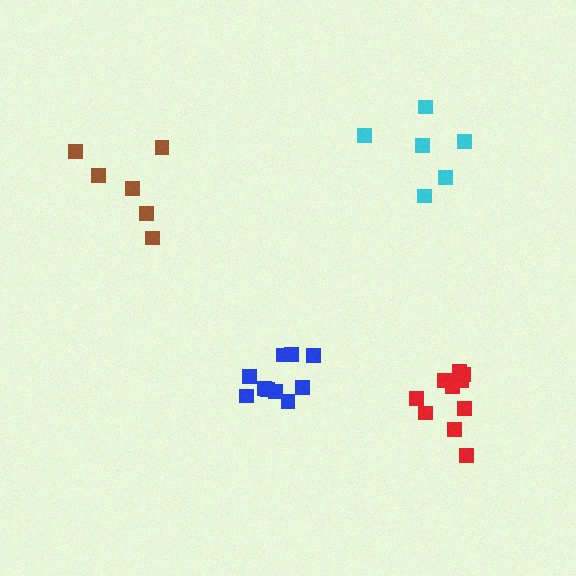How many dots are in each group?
Group 1: 6 dots, Group 2: 10 dots, Group 3: 6 dots, Group 4: 10 dots (32 total).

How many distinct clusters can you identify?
There are 4 distinct clusters.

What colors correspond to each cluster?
The clusters are colored: brown, blue, cyan, red.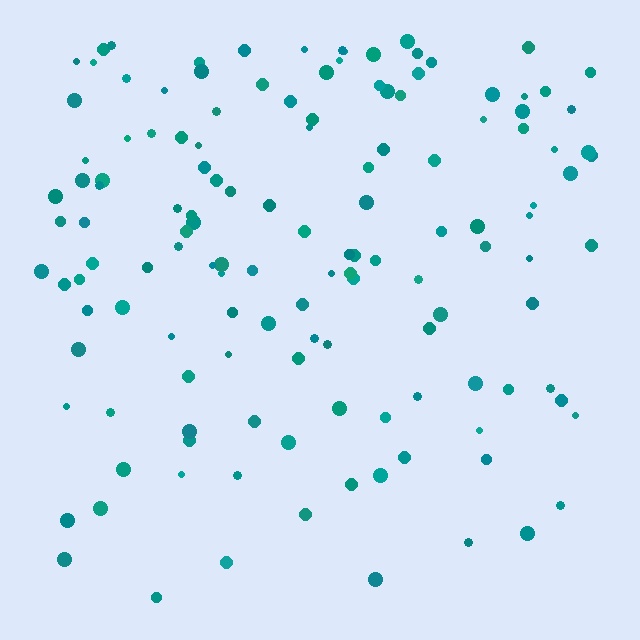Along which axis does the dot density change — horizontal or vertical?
Vertical.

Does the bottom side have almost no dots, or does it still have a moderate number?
Still a moderate number, just noticeably fewer than the top.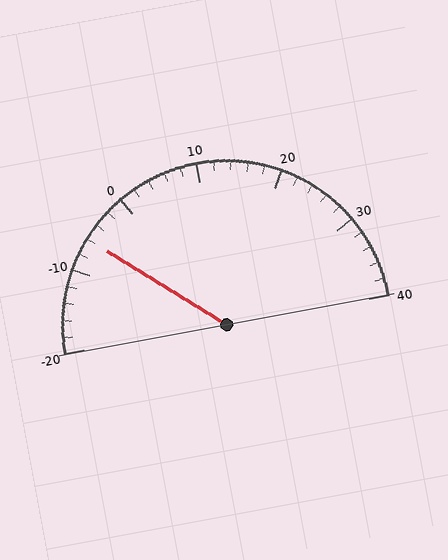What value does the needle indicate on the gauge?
The needle indicates approximately -6.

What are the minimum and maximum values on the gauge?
The gauge ranges from -20 to 40.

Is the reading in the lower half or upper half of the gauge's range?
The reading is in the lower half of the range (-20 to 40).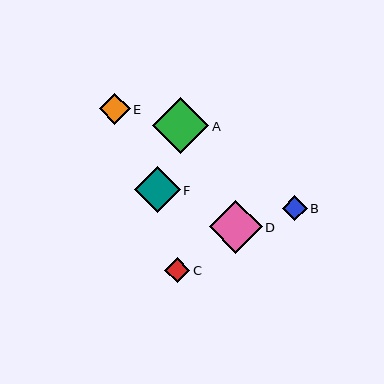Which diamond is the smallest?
Diamond B is the smallest with a size of approximately 24 pixels.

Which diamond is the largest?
Diamond A is the largest with a size of approximately 56 pixels.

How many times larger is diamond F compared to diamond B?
Diamond F is approximately 1.9 times the size of diamond B.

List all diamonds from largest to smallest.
From largest to smallest: A, D, F, E, C, B.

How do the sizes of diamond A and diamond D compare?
Diamond A and diamond D are approximately the same size.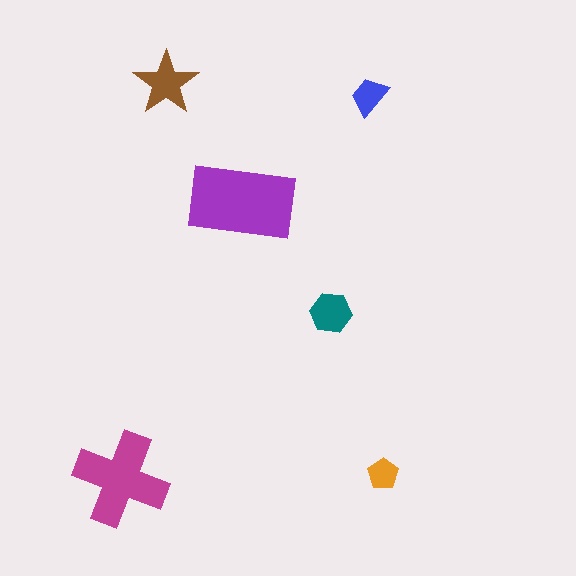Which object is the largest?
The purple rectangle.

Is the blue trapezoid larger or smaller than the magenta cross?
Smaller.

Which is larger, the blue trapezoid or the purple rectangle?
The purple rectangle.